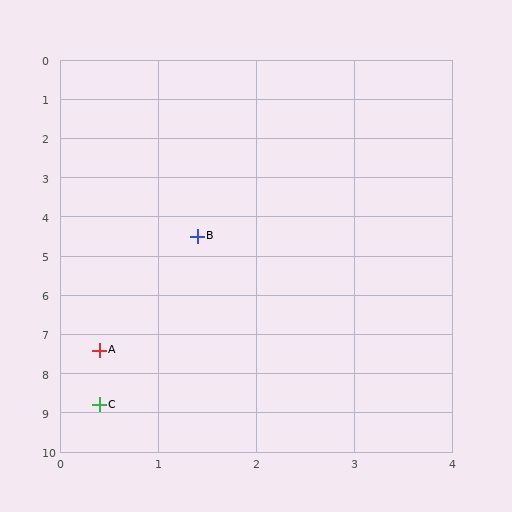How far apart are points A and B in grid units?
Points A and B are about 3.1 grid units apart.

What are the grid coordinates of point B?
Point B is at approximately (1.4, 4.5).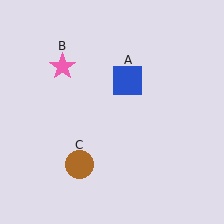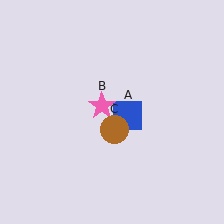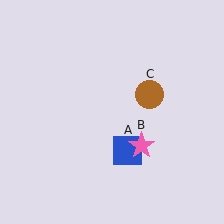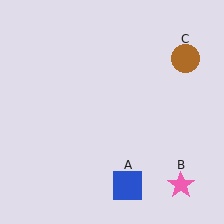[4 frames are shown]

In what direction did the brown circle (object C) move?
The brown circle (object C) moved up and to the right.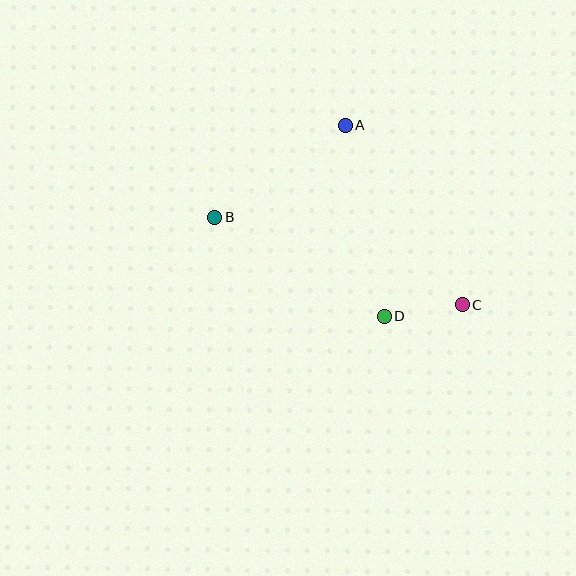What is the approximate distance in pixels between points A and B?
The distance between A and B is approximately 160 pixels.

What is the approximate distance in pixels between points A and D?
The distance between A and D is approximately 195 pixels.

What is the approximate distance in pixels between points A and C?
The distance between A and C is approximately 214 pixels.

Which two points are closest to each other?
Points C and D are closest to each other.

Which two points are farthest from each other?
Points B and C are farthest from each other.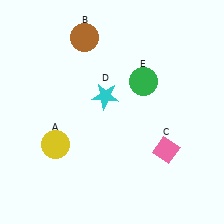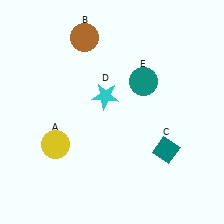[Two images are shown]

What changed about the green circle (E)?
In Image 1, E is green. In Image 2, it changed to teal.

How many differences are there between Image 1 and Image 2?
There are 2 differences between the two images.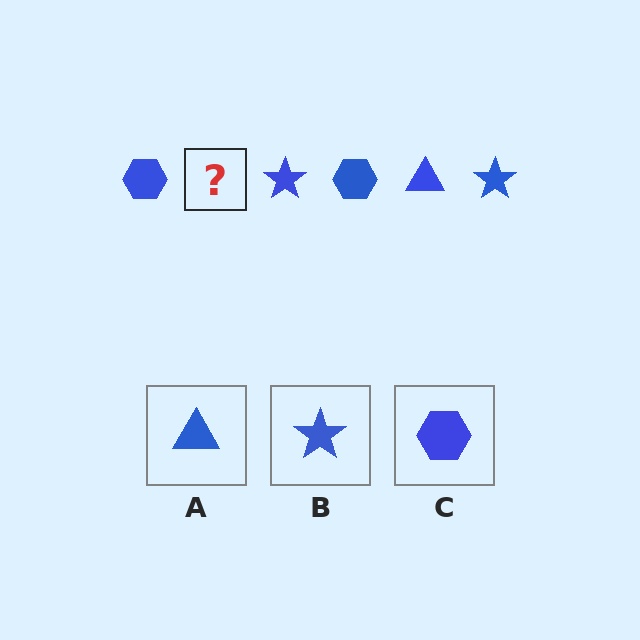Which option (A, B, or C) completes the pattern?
A.